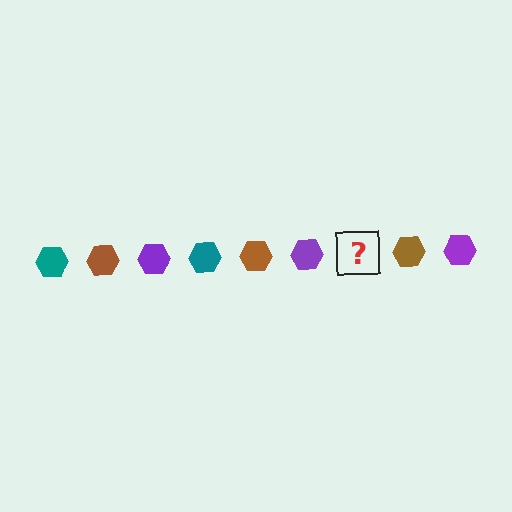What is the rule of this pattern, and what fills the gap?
The rule is that the pattern cycles through teal, brown, purple hexagons. The gap should be filled with a teal hexagon.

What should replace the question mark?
The question mark should be replaced with a teal hexagon.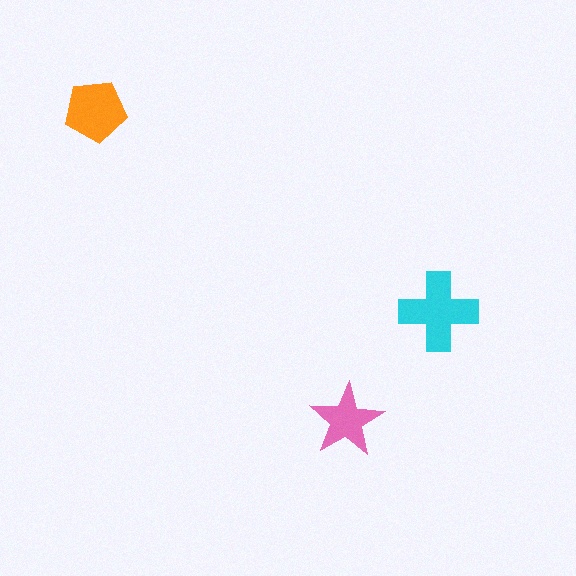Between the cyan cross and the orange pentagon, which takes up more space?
The cyan cross.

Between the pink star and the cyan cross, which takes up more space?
The cyan cross.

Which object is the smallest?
The pink star.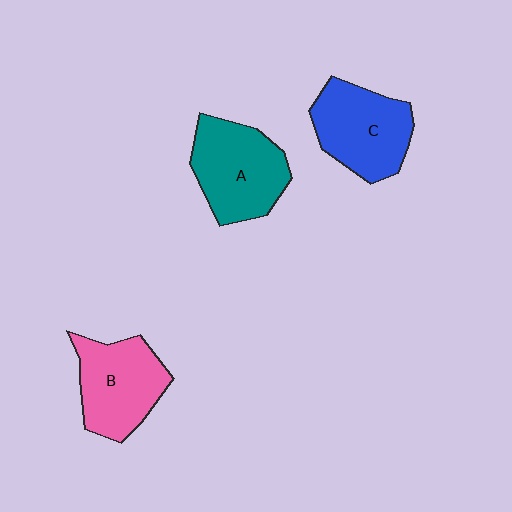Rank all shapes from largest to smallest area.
From largest to smallest: A (teal), C (blue), B (pink).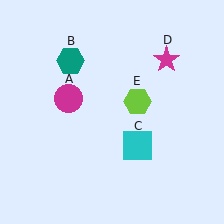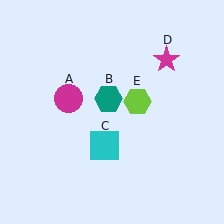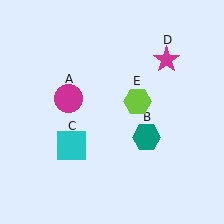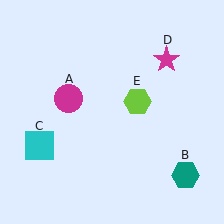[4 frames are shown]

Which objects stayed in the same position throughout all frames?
Magenta circle (object A) and magenta star (object D) and lime hexagon (object E) remained stationary.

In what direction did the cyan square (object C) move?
The cyan square (object C) moved left.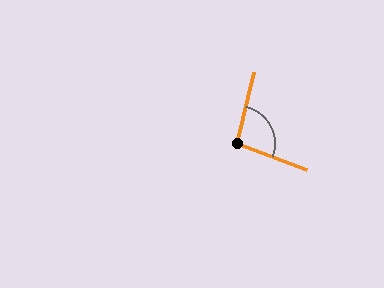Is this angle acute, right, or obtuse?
It is obtuse.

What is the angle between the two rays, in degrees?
Approximately 97 degrees.